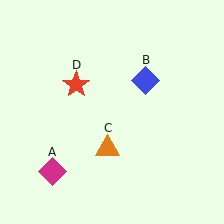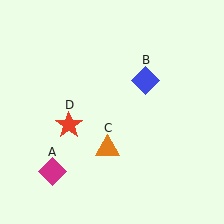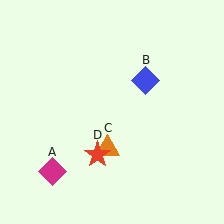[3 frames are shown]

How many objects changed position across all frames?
1 object changed position: red star (object D).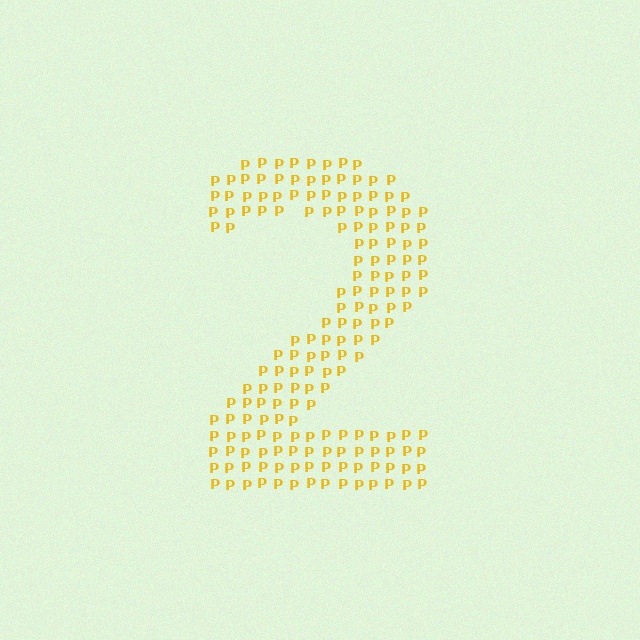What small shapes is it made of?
It is made of small letter P's.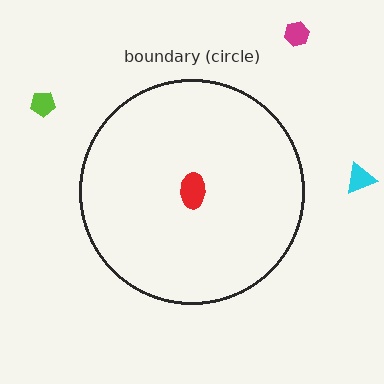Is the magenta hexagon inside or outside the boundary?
Outside.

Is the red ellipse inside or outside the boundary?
Inside.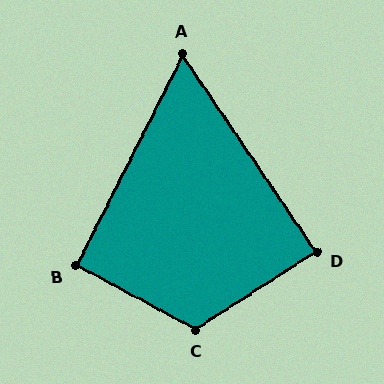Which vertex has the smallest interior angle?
A, at approximately 61 degrees.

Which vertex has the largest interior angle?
C, at approximately 119 degrees.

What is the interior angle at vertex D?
Approximately 89 degrees (approximately right).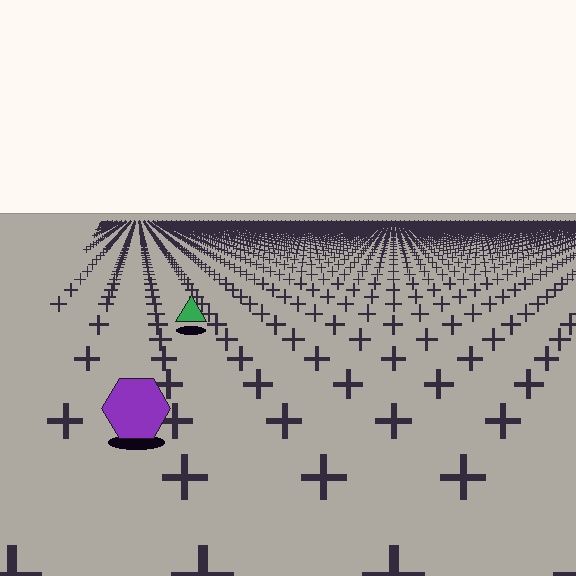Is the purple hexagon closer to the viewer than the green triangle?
Yes. The purple hexagon is closer — you can tell from the texture gradient: the ground texture is coarser near it.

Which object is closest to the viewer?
The purple hexagon is closest. The texture marks near it are larger and more spread out.